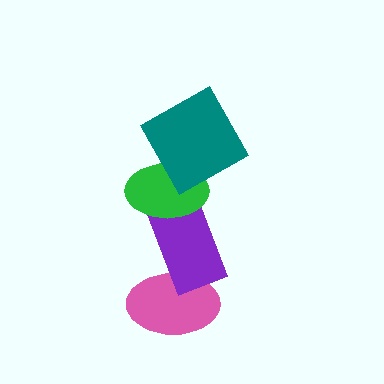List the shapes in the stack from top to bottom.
From top to bottom: the teal square, the green ellipse, the purple rectangle, the pink ellipse.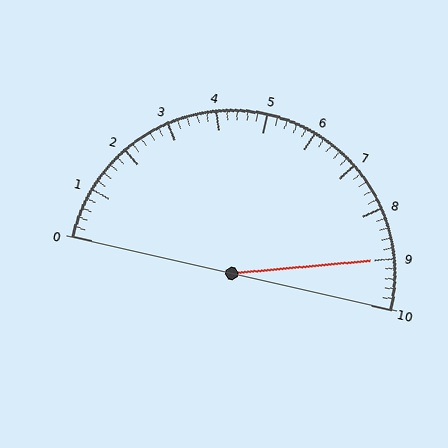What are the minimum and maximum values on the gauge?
The gauge ranges from 0 to 10.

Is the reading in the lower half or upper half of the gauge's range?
The reading is in the upper half of the range (0 to 10).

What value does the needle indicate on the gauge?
The needle indicates approximately 9.0.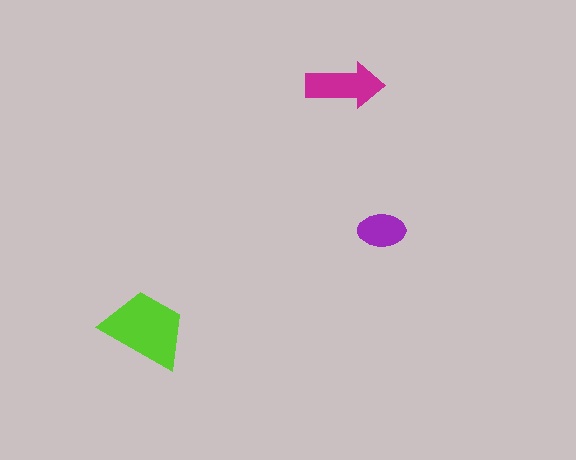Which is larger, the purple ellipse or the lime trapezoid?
The lime trapezoid.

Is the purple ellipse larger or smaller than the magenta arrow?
Smaller.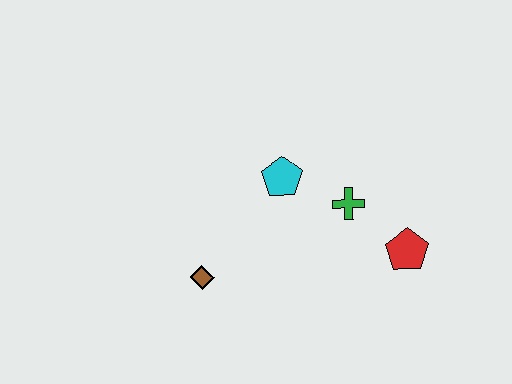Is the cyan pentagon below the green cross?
No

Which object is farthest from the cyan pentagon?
The red pentagon is farthest from the cyan pentagon.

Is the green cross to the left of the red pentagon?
Yes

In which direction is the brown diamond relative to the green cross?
The brown diamond is to the left of the green cross.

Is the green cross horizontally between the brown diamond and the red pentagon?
Yes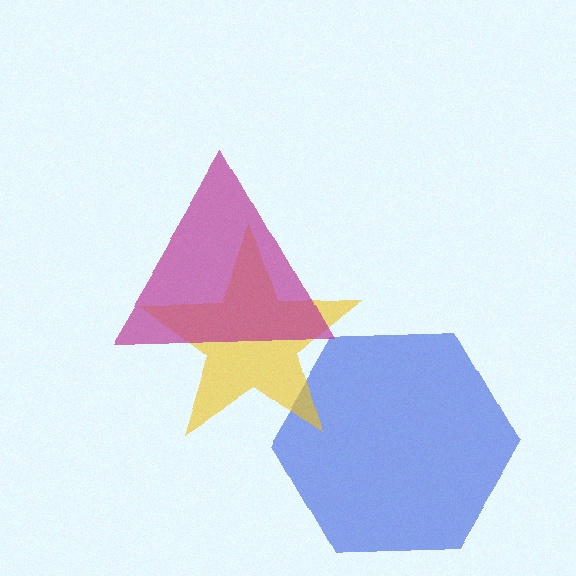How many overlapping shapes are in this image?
There are 3 overlapping shapes in the image.